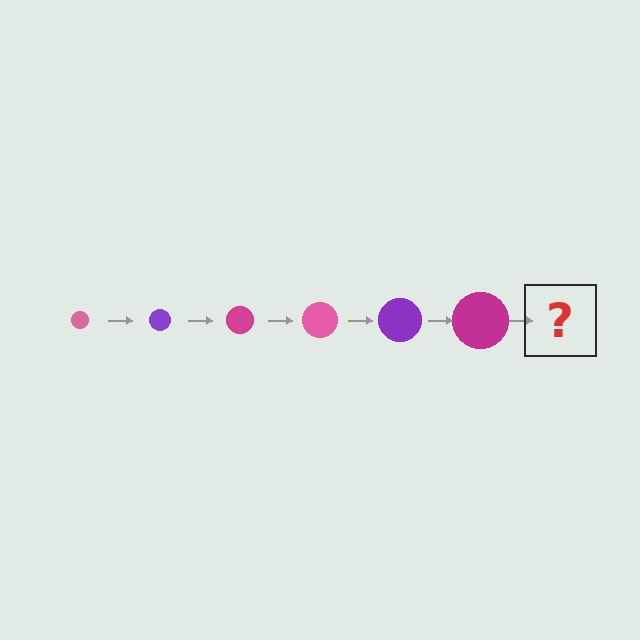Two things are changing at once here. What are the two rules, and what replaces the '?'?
The two rules are that the circle grows larger each step and the color cycles through pink, purple, and magenta. The '?' should be a pink circle, larger than the previous one.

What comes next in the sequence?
The next element should be a pink circle, larger than the previous one.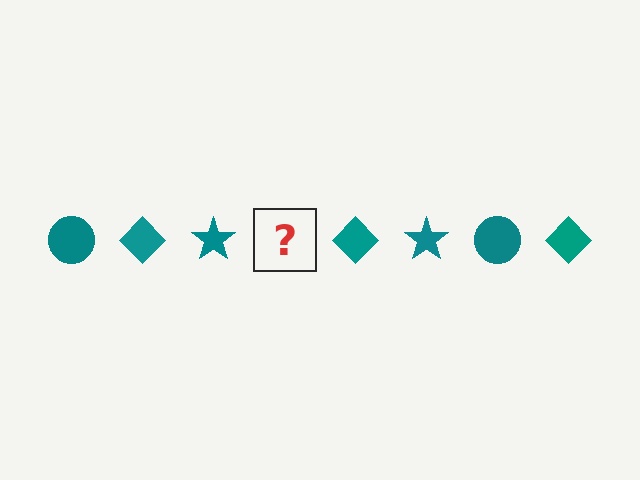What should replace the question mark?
The question mark should be replaced with a teal circle.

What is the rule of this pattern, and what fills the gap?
The rule is that the pattern cycles through circle, diamond, star shapes in teal. The gap should be filled with a teal circle.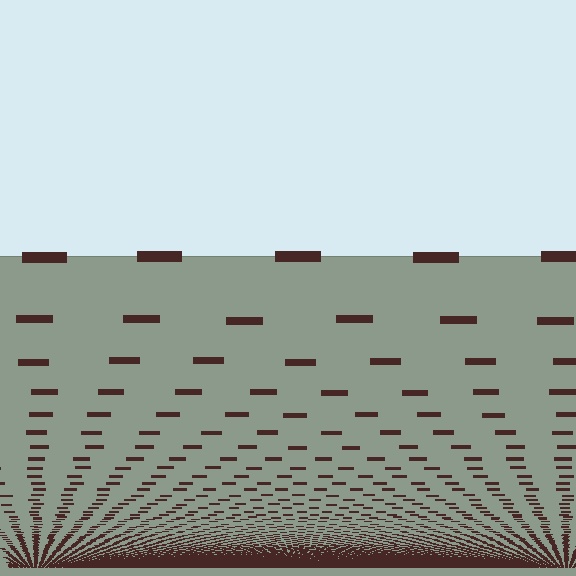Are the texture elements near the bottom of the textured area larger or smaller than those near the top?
Smaller. The gradient is inverted — elements near the bottom are smaller and denser.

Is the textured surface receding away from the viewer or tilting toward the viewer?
The surface appears to tilt toward the viewer. Texture elements get larger and sparser toward the top.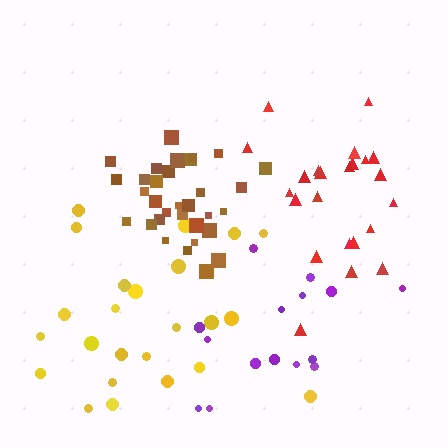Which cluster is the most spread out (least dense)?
Purple.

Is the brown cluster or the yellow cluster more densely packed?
Brown.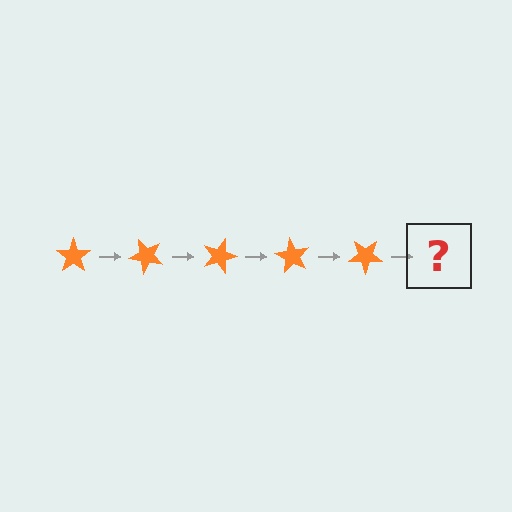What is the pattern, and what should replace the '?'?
The pattern is that the star rotates 45 degrees each step. The '?' should be an orange star rotated 225 degrees.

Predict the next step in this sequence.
The next step is an orange star rotated 225 degrees.